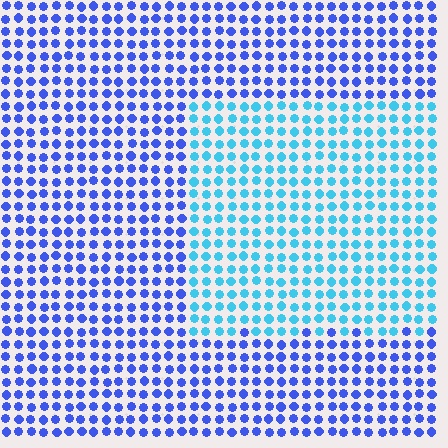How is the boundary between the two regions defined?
The boundary is defined purely by a slight shift in hue (about 40 degrees). Spacing, size, and orientation are identical on both sides.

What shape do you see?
I see a rectangle.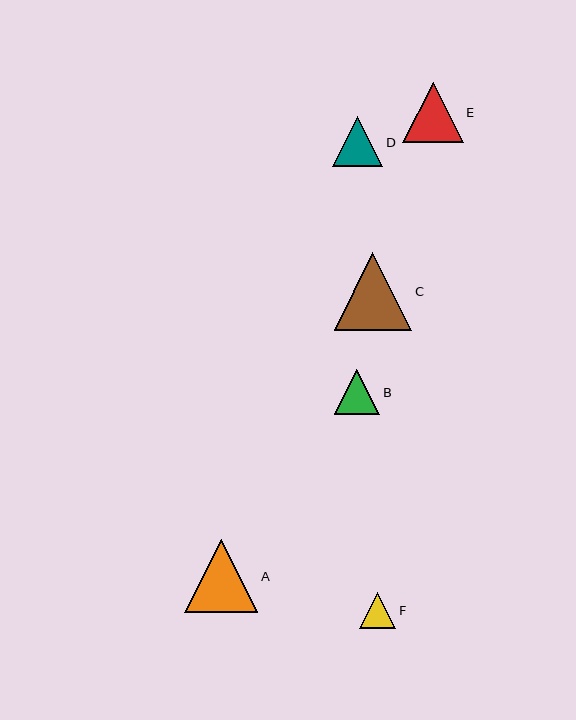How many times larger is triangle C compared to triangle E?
Triangle C is approximately 1.3 times the size of triangle E.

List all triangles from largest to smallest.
From largest to smallest: C, A, E, D, B, F.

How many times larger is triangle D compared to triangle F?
Triangle D is approximately 1.4 times the size of triangle F.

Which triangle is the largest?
Triangle C is the largest with a size of approximately 78 pixels.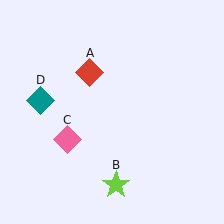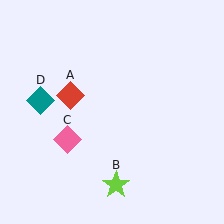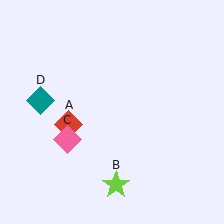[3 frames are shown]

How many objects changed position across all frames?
1 object changed position: red diamond (object A).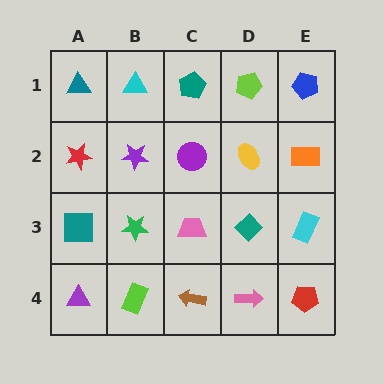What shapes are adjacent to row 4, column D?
A teal diamond (row 3, column D), a brown arrow (row 4, column C), a red pentagon (row 4, column E).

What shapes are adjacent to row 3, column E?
An orange rectangle (row 2, column E), a red pentagon (row 4, column E), a teal diamond (row 3, column D).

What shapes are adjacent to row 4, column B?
A green star (row 3, column B), a purple triangle (row 4, column A), a brown arrow (row 4, column C).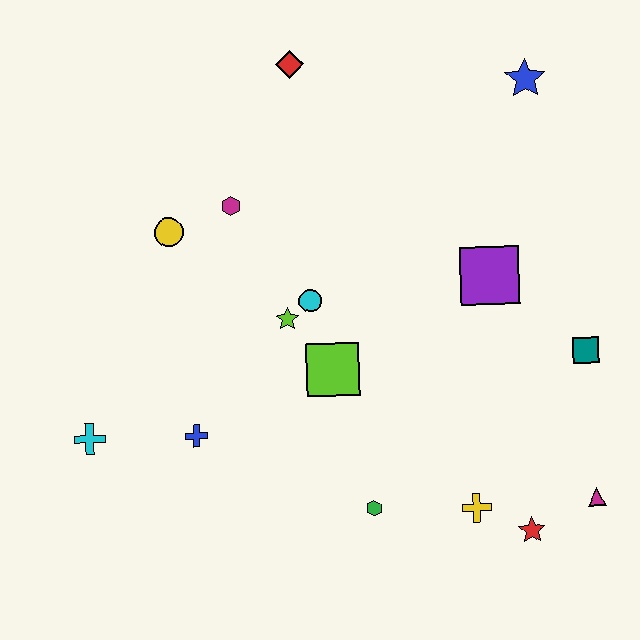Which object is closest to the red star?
The yellow cross is closest to the red star.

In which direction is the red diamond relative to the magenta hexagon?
The red diamond is above the magenta hexagon.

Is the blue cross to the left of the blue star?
Yes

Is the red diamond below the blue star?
No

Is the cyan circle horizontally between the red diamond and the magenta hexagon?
No